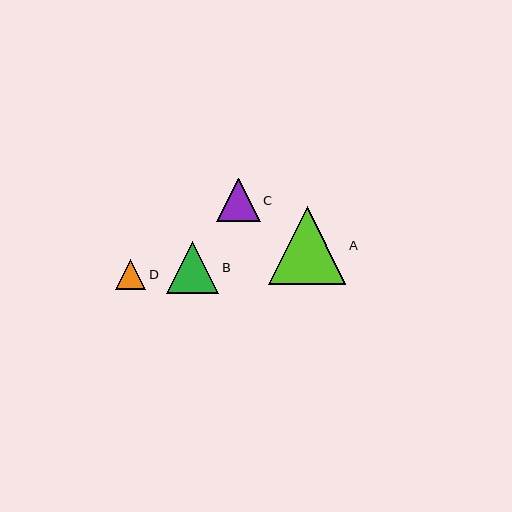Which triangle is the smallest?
Triangle D is the smallest with a size of approximately 30 pixels.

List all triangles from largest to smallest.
From largest to smallest: A, B, C, D.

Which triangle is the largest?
Triangle A is the largest with a size of approximately 78 pixels.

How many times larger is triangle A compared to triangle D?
Triangle A is approximately 2.6 times the size of triangle D.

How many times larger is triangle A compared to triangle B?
Triangle A is approximately 1.5 times the size of triangle B.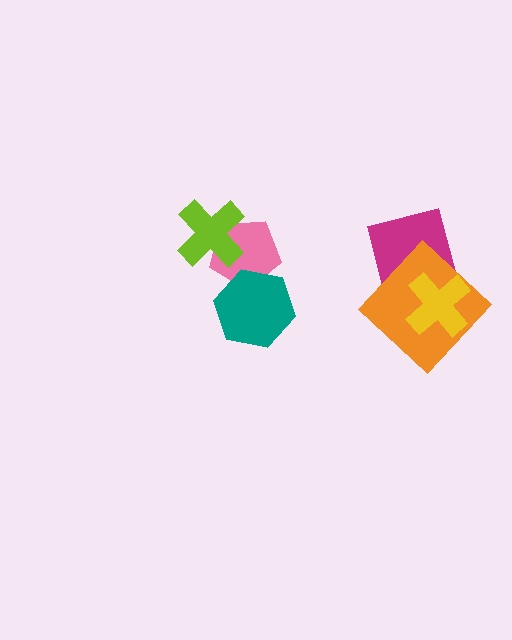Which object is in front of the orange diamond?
The yellow cross is in front of the orange diamond.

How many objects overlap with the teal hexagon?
1 object overlaps with the teal hexagon.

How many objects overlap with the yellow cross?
2 objects overlap with the yellow cross.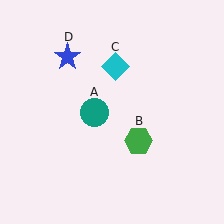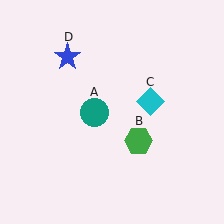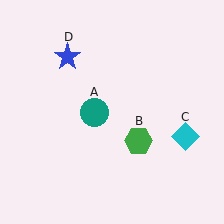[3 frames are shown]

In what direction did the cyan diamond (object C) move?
The cyan diamond (object C) moved down and to the right.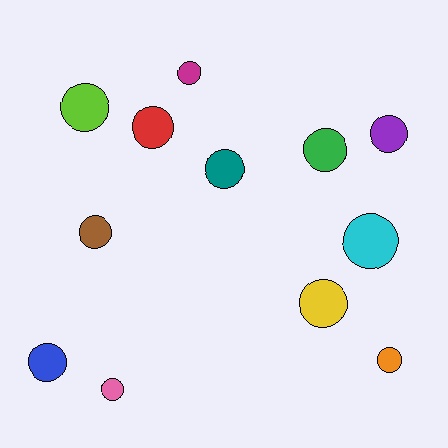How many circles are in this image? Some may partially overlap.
There are 12 circles.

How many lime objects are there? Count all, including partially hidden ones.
There is 1 lime object.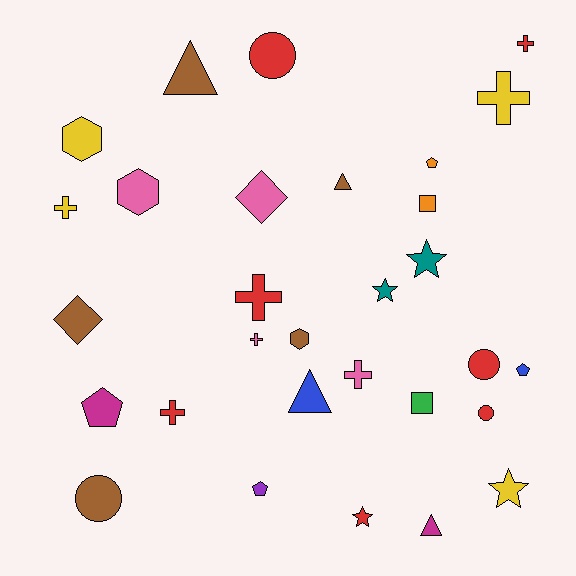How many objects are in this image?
There are 30 objects.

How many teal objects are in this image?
There are 2 teal objects.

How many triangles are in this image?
There are 4 triangles.